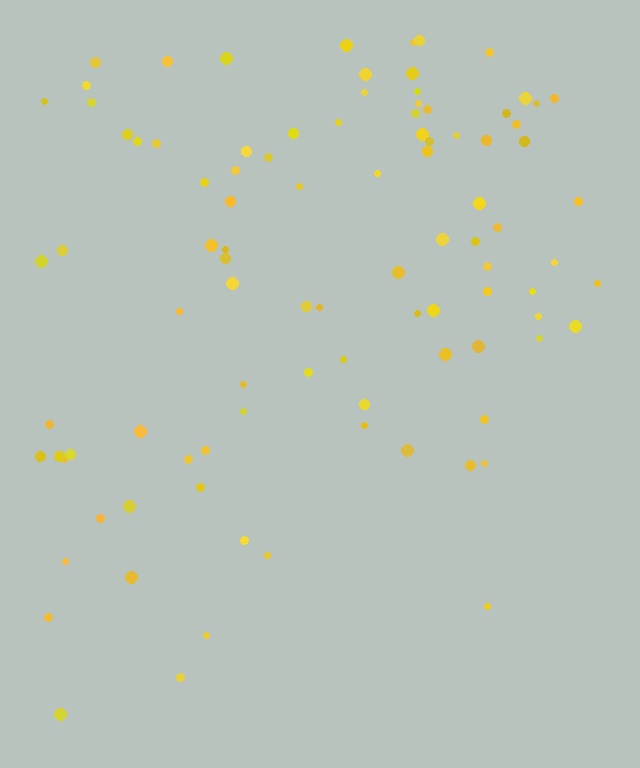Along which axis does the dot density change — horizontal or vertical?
Vertical.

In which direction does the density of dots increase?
From bottom to top, with the top side densest.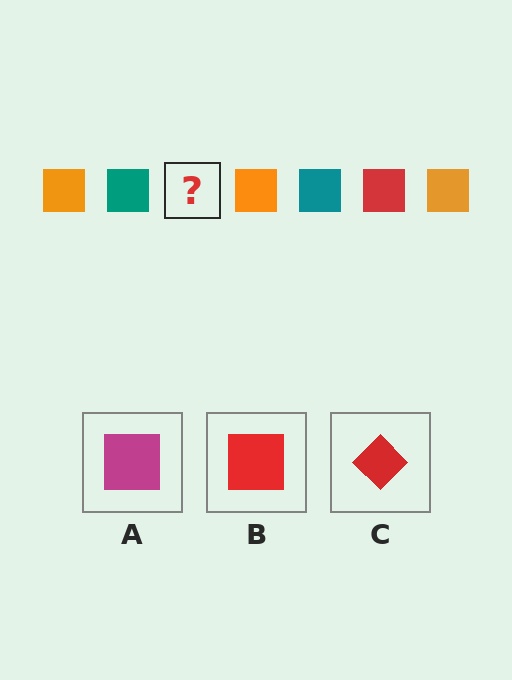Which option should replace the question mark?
Option B.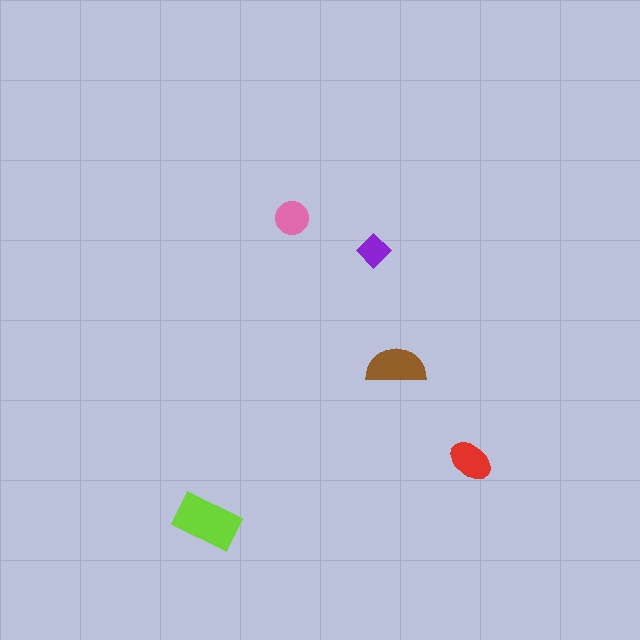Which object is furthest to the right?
The red ellipse is rightmost.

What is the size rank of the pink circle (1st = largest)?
4th.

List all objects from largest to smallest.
The lime rectangle, the brown semicircle, the red ellipse, the pink circle, the purple diamond.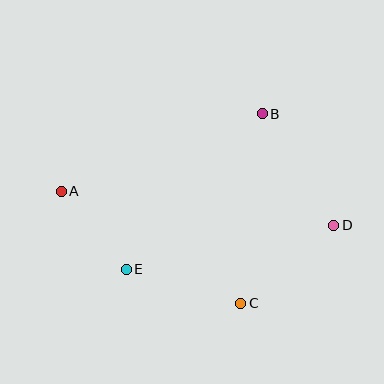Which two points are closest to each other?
Points A and E are closest to each other.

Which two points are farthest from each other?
Points A and D are farthest from each other.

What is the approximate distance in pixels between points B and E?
The distance between B and E is approximately 207 pixels.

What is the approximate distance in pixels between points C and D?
The distance between C and D is approximately 121 pixels.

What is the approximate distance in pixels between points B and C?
The distance between B and C is approximately 191 pixels.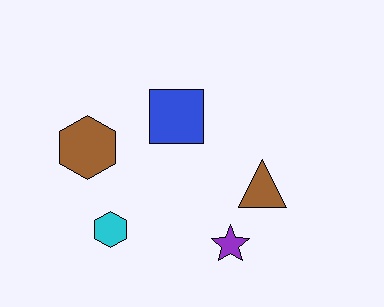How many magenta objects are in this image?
There are no magenta objects.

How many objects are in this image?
There are 5 objects.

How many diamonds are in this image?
There are no diamonds.